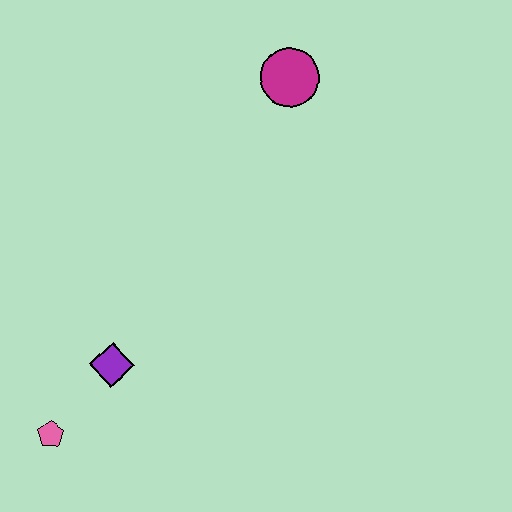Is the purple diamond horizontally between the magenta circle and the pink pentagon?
Yes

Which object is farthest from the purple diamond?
The magenta circle is farthest from the purple diamond.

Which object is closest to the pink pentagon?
The purple diamond is closest to the pink pentagon.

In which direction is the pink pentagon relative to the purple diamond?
The pink pentagon is below the purple diamond.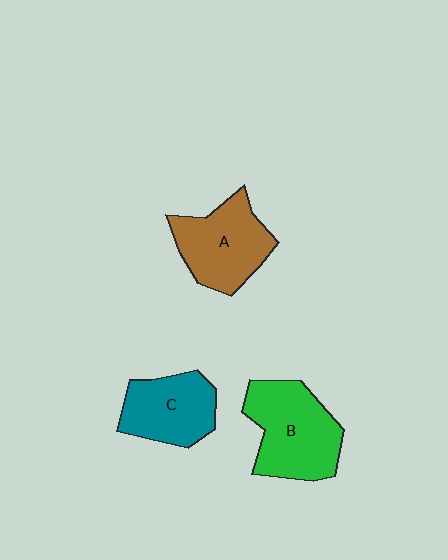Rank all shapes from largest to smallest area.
From largest to smallest: B (green), A (brown), C (teal).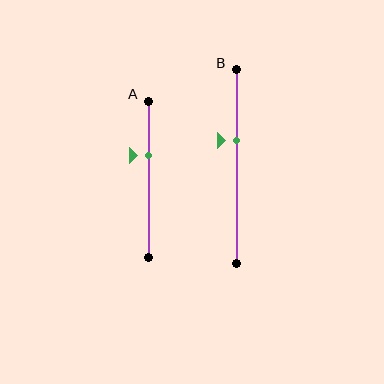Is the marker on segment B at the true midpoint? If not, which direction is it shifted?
No, the marker on segment B is shifted upward by about 14% of the segment length.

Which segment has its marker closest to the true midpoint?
Segment B has its marker closest to the true midpoint.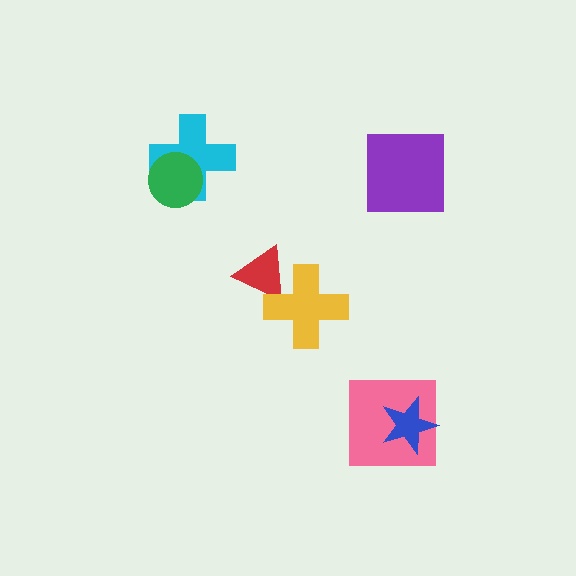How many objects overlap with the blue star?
1 object overlaps with the blue star.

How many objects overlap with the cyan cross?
1 object overlaps with the cyan cross.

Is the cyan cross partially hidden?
Yes, it is partially covered by another shape.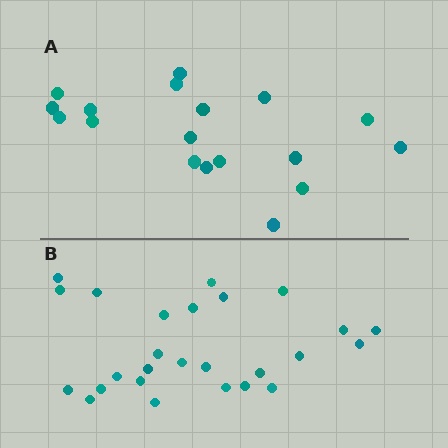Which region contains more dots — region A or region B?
Region B (the bottom region) has more dots.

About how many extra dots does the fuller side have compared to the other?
Region B has roughly 8 or so more dots than region A.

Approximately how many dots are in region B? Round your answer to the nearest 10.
About 30 dots. (The exact count is 26, which rounds to 30.)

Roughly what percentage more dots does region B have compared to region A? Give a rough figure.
About 45% more.